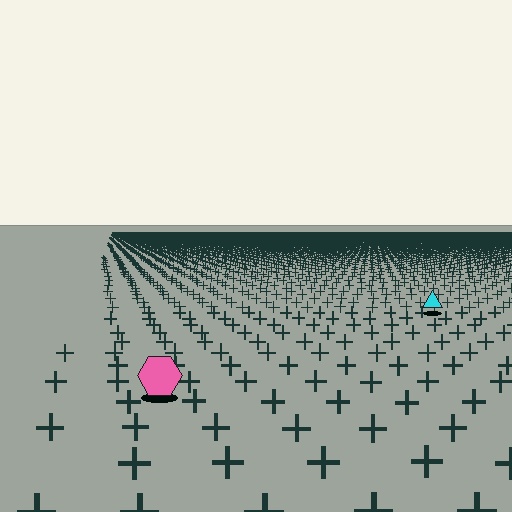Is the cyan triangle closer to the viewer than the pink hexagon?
No. The pink hexagon is closer — you can tell from the texture gradient: the ground texture is coarser near it.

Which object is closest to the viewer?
The pink hexagon is closest. The texture marks near it are larger and more spread out.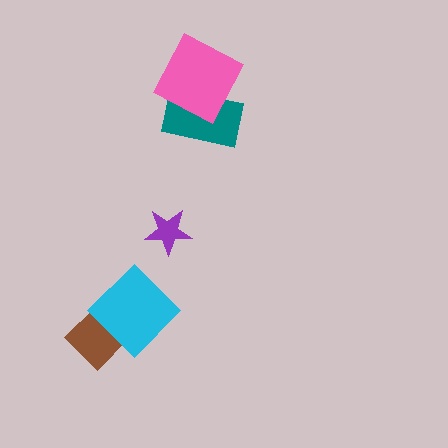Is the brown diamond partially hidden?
Yes, it is partially covered by another shape.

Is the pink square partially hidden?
No, no other shape covers it.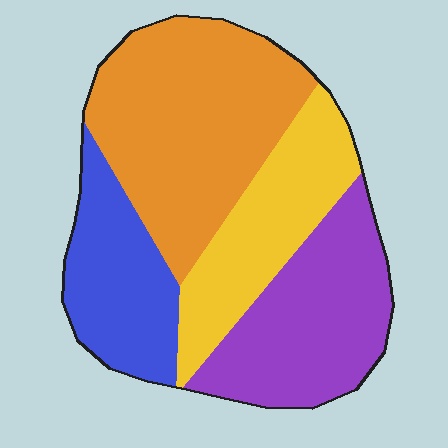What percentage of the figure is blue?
Blue takes up about one sixth (1/6) of the figure.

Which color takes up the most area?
Orange, at roughly 35%.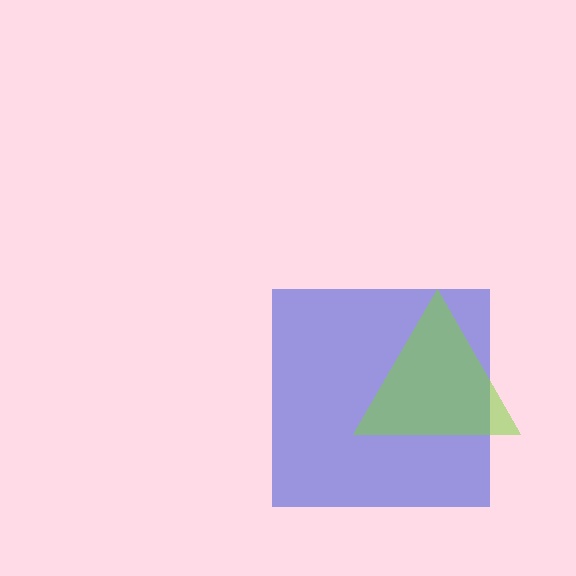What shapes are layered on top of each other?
The layered shapes are: a blue square, a lime triangle.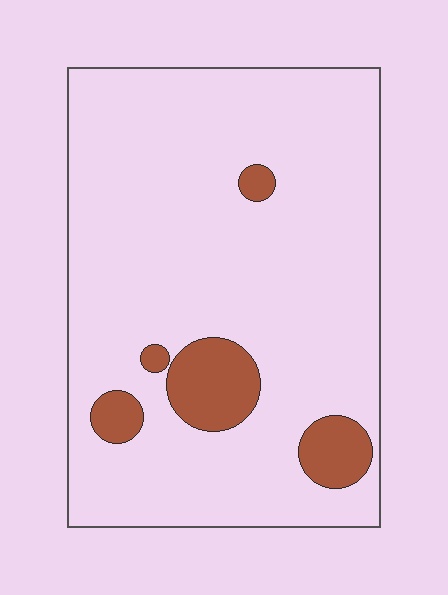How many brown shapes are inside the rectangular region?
5.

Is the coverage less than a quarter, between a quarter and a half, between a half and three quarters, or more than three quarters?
Less than a quarter.